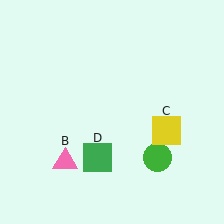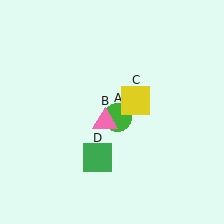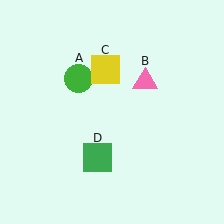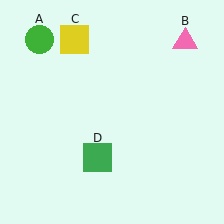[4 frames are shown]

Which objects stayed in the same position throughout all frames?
Green square (object D) remained stationary.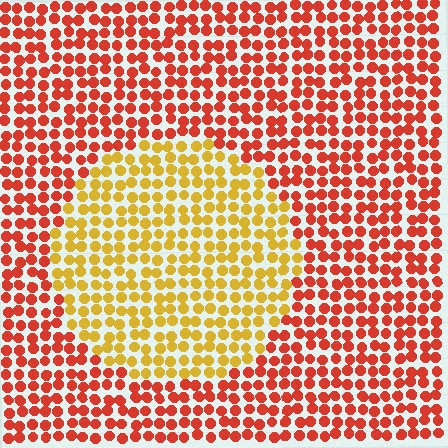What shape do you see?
I see a circle.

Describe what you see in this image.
The image is filled with small red elements in a uniform arrangement. A circle-shaped region is visible where the elements are tinted to a slightly different hue, forming a subtle color boundary.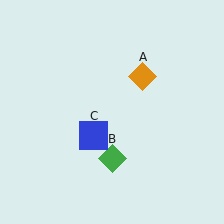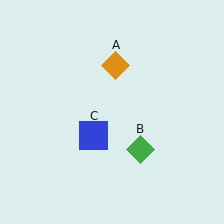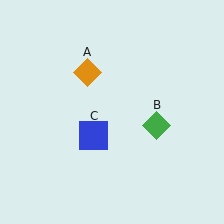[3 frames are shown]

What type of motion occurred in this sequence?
The orange diamond (object A), green diamond (object B) rotated counterclockwise around the center of the scene.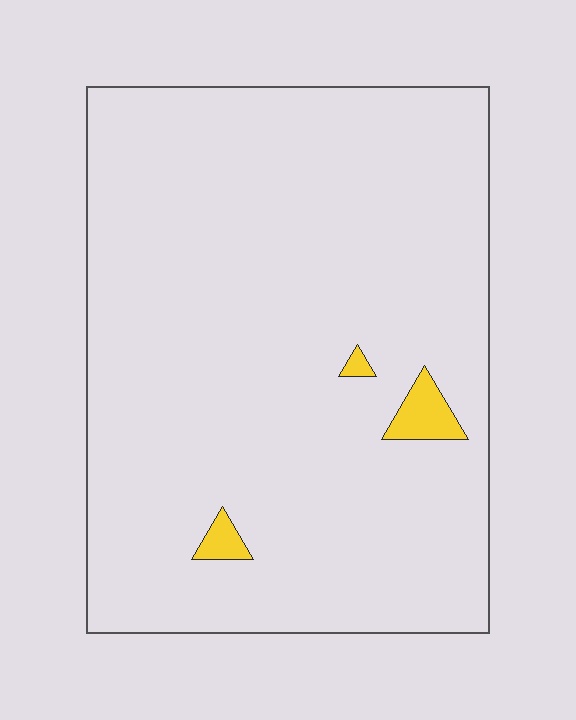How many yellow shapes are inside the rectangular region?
3.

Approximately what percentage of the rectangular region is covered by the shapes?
Approximately 5%.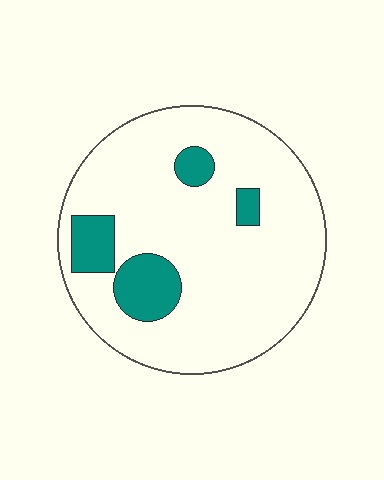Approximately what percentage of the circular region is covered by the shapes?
Approximately 15%.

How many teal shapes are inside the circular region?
4.